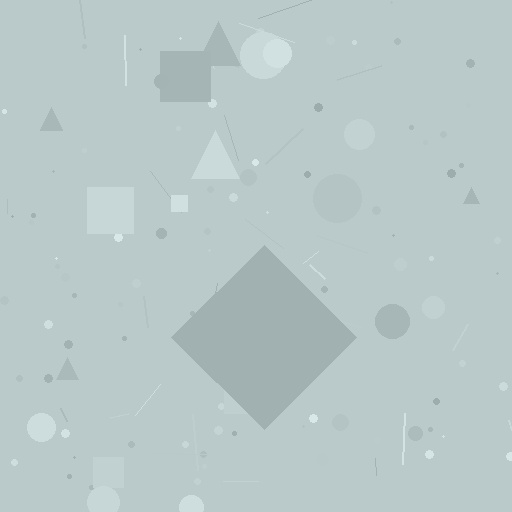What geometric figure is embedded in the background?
A diamond is embedded in the background.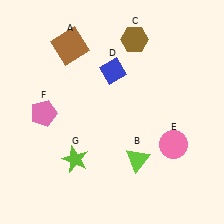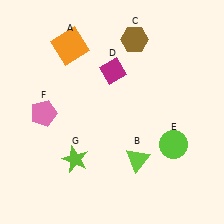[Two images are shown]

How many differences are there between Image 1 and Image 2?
There are 3 differences between the two images.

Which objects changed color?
A changed from brown to orange. D changed from blue to magenta. E changed from pink to lime.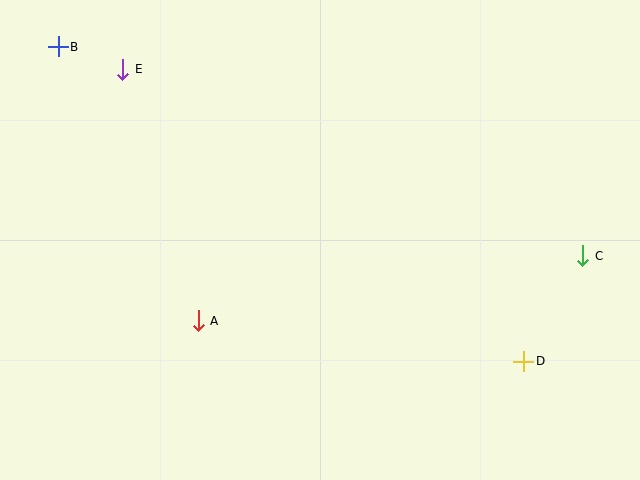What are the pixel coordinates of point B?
Point B is at (58, 47).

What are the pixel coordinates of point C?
Point C is at (583, 256).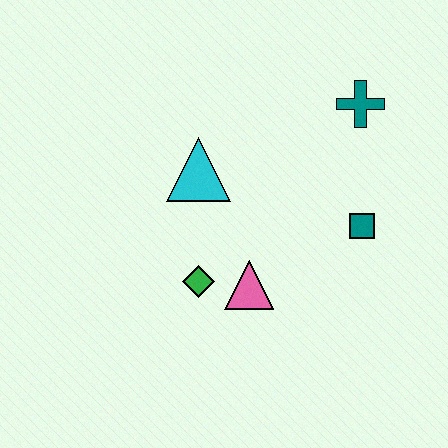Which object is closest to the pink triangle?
The green diamond is closest to the pink triangle.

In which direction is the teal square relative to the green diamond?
The teal square is to the right of the green diamond.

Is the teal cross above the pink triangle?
Yes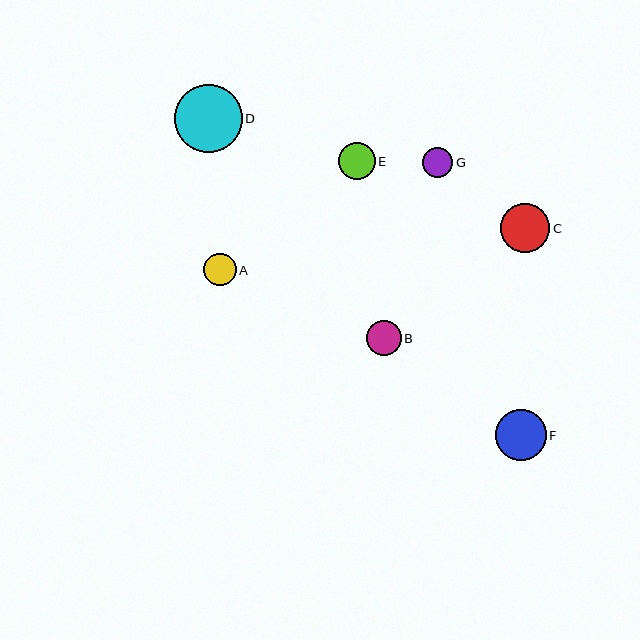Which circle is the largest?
Circle D is the largest with a size of approximately 68 pixels.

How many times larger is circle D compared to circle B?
Circle D is approximately 1.9 times the size of circle B.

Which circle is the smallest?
Circle G is the smallest with a size of approximately 30 pixels.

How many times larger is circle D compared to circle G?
Circle D is approximately 2.2 times the size of circle G.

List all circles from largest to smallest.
From largest to smallest: D, F, C, E, B, A, G.